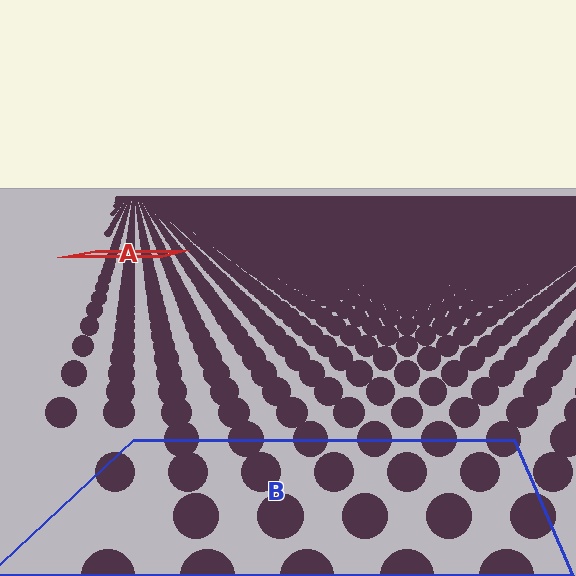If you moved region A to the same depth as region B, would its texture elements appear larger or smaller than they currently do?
They would appear larger. At a closer depth, the same texture elements are projected at a bigger on-screen size.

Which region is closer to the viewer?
Region B is closer. The texture elements there are larger and more spread out.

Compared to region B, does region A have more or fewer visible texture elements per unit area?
Region A has more texture elements per unit area — they are packed more densely because it is farther away.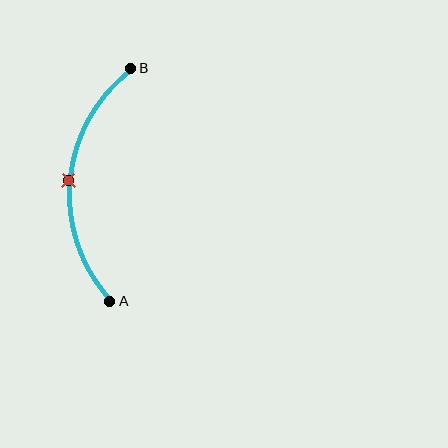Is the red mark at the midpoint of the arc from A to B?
Yes. The red mark lies on the arc at equal arc-length from both A and B — it is the arc midpoint.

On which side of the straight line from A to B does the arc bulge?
The arc bulges to the left of the straight line connecting A and B.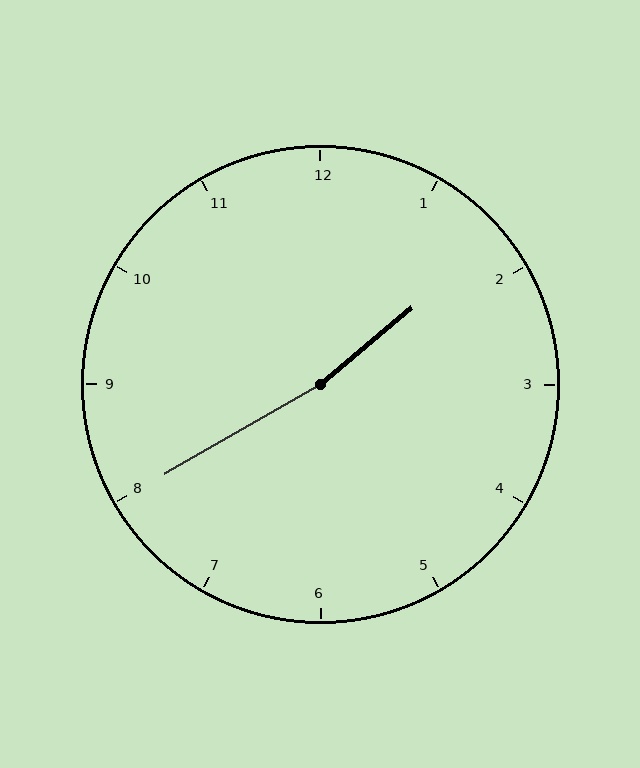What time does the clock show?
1:40.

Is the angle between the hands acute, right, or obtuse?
It is obtuse.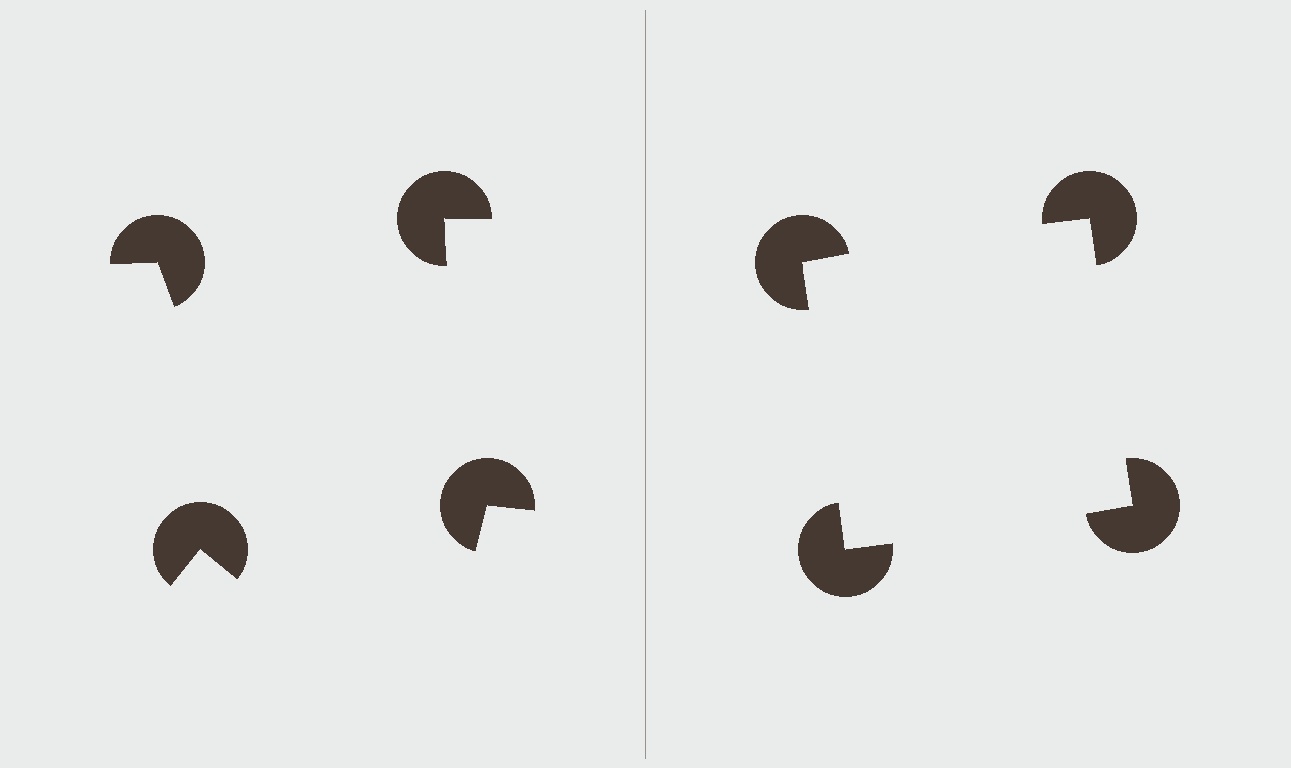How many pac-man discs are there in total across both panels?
8 — 4 on each side.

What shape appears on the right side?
An illusory square.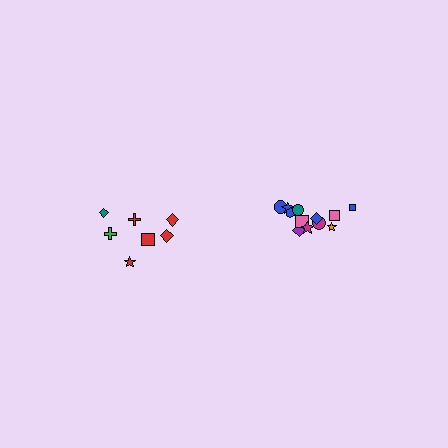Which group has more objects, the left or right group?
The right group.